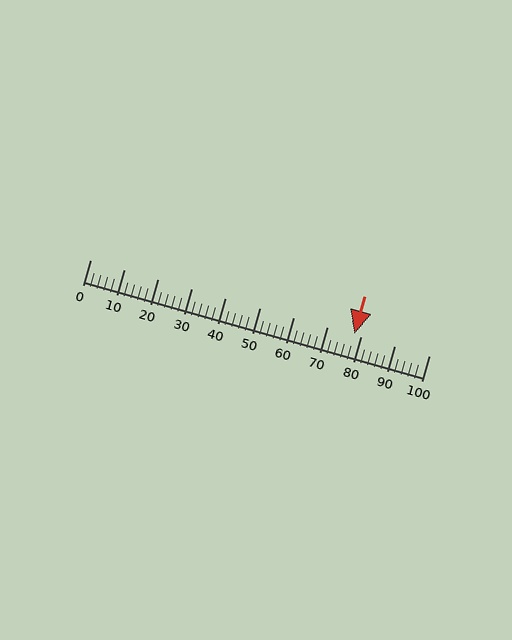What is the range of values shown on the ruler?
The ruler shows values from 0 to 100.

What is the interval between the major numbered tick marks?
The major tick marks are spaced 10 units apart.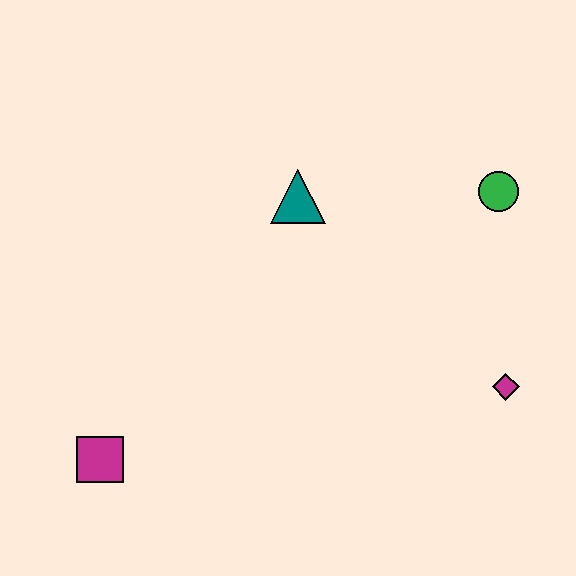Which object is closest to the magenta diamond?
The green circle is closest to the magenta diamond.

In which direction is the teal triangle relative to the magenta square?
The teal triangle is above the magenta square.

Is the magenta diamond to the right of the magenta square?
Yes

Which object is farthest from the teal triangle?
The magenta square is farthest from the teal triangle.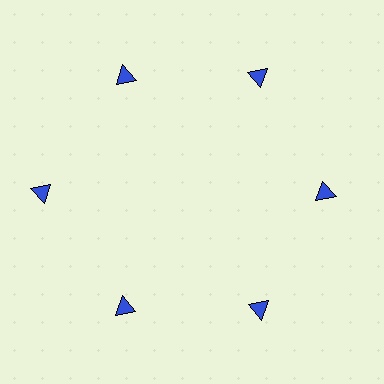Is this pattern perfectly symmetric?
No. The 6 blue triangles are arranged in a ring, but one element near the 9 o'clock position is pushed outward from the center, breaking the 6-fold rotational symmetry.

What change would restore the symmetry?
The symmetry would be restored by moving it inward, back onto the ring so that all 6 triangles sit at equal angles and equal distance from the center.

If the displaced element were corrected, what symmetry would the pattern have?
It would have 6-fold rotational symmetry — the pattern would map onto itself every 60 degrees.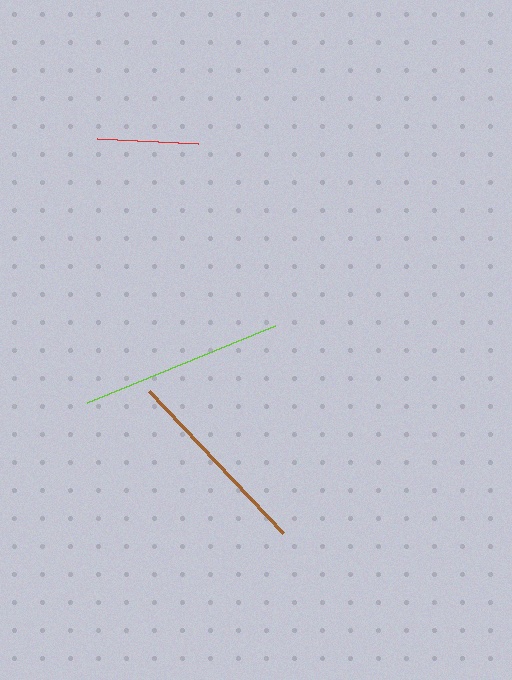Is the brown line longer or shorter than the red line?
The brown line is longer than the red line.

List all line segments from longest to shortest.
From longest to shortest: lime, brown, red.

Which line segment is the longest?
The lime line is the longest at approximately 203 pixels.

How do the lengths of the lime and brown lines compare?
The lime and brown lines are approximately the same length.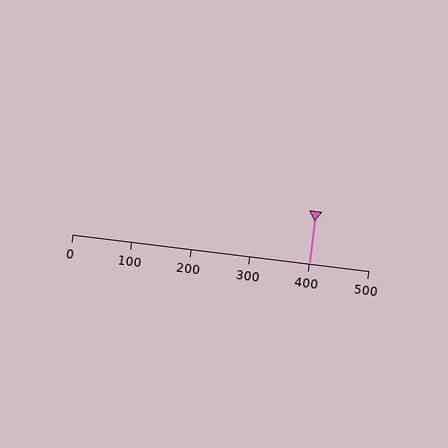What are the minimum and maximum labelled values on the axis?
The axis runs from 0 to 500.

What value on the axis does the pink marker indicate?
The marker indicates approximately 400.